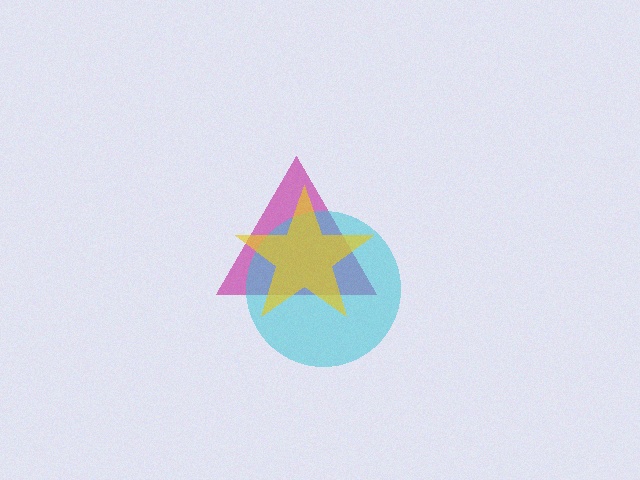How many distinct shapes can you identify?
There are 3 distinct shapes: a magenta triangle, a cyan circle, a yellow star.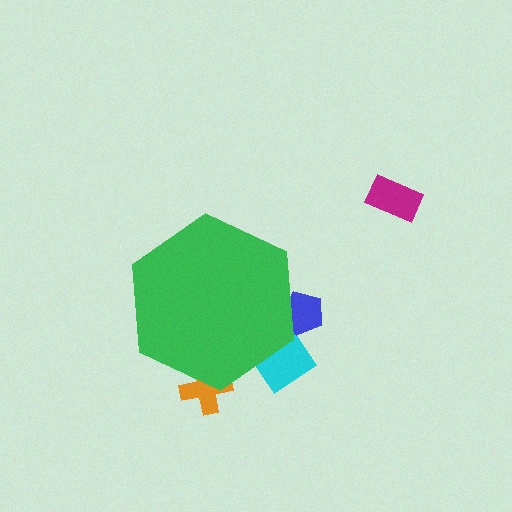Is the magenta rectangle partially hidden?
No, the magenta rectangle is fully visible.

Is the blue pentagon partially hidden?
Yes, the blue pentagon is partially hidden behind the green hexagon.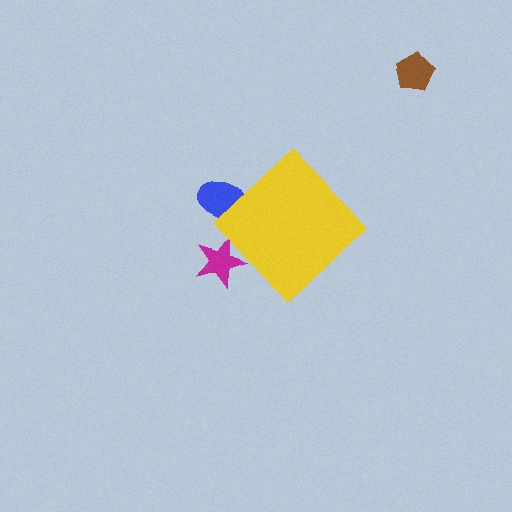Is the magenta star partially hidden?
Yes, the magenta star is partially hidden behind the yellow diamond.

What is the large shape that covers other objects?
A yellow diamond.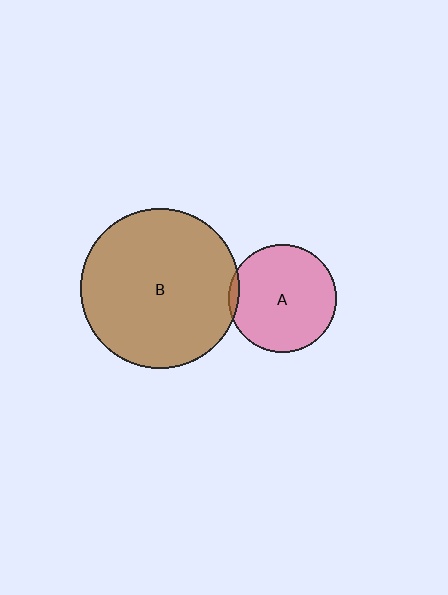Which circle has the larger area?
Circle B (brown).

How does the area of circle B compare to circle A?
Approximately 2.2 times.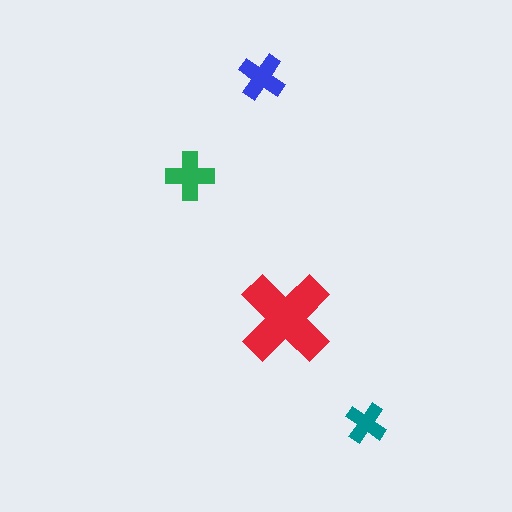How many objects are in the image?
There are 4 objects in the image.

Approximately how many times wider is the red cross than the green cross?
About 2 times wider.